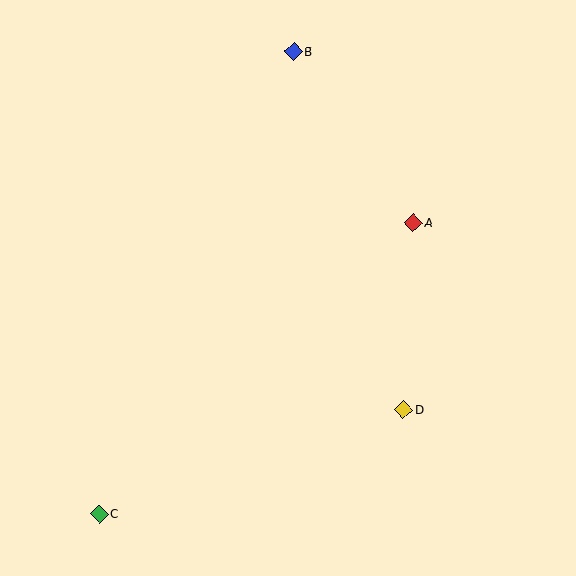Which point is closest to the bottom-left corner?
Point C is closest to the bottom-left corner.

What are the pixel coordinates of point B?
Point B is at (293, 51).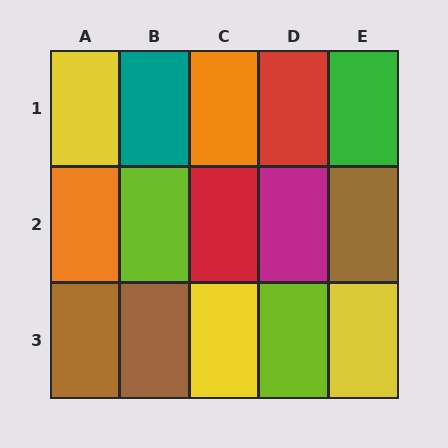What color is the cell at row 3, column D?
Lime.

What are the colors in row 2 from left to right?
Orange, lime, red, magenta, brown.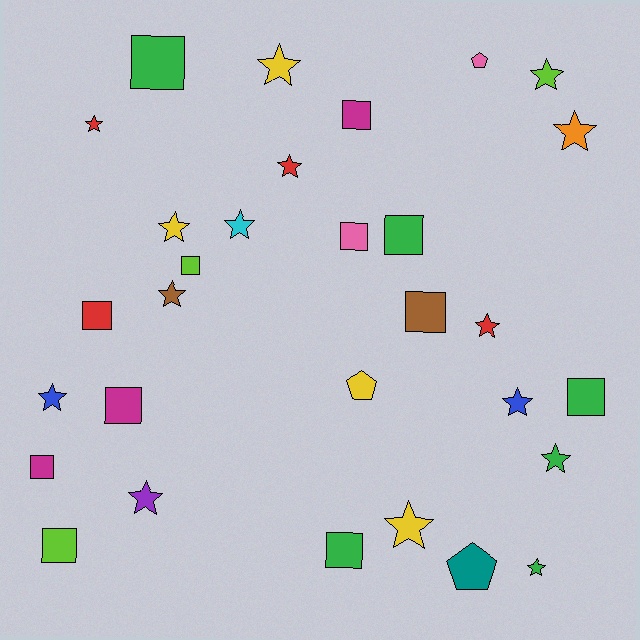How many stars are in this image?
There are 15 stars.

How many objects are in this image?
There are 30 objects.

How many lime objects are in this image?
There are 3 lime objects.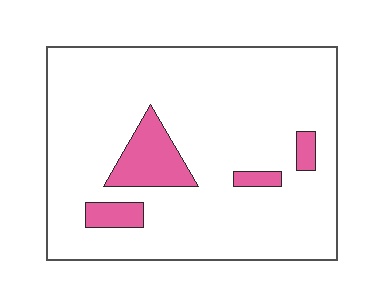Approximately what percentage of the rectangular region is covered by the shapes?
Approximately 10%.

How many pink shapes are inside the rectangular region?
4.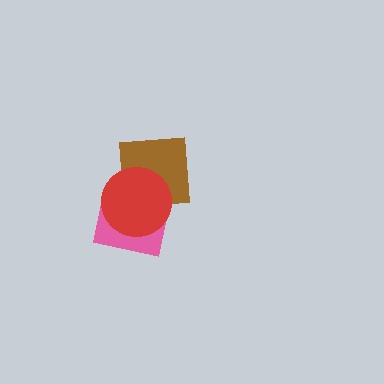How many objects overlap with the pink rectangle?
2 objects overlap with the pink rectangle.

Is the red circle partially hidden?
No, no other shape covers it.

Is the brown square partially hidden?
Yes, it is partially covered by another shape.